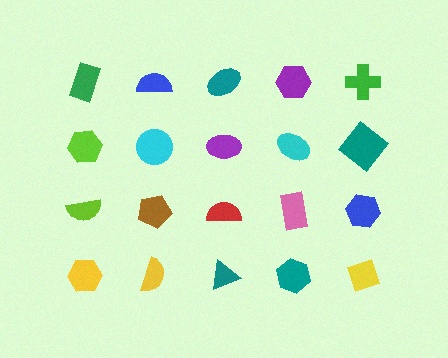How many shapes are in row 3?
5 shapes.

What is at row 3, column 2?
A brown pentagon.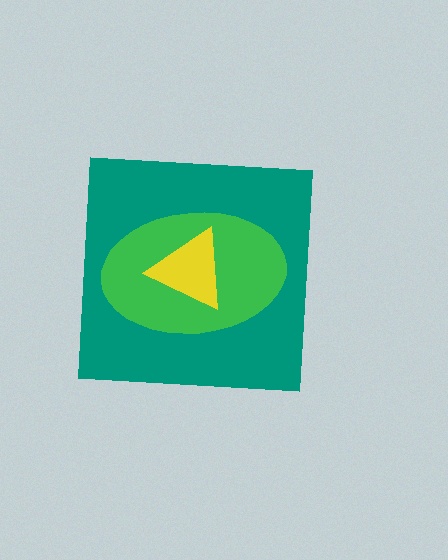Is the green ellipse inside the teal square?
Yes.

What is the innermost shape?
The yellow triangle.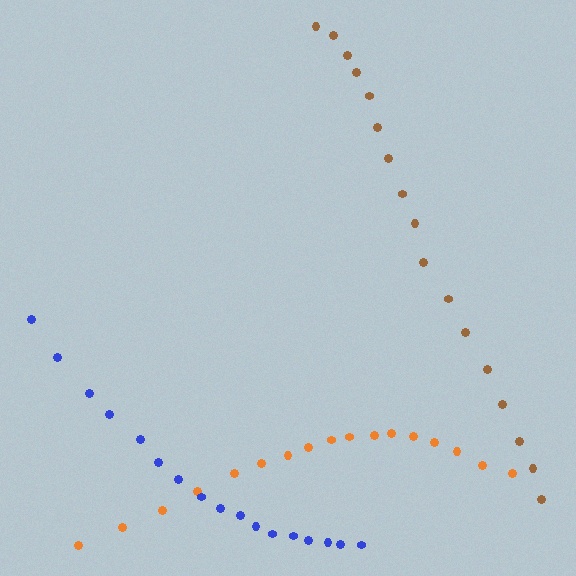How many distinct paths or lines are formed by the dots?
There are 3 distinct paths.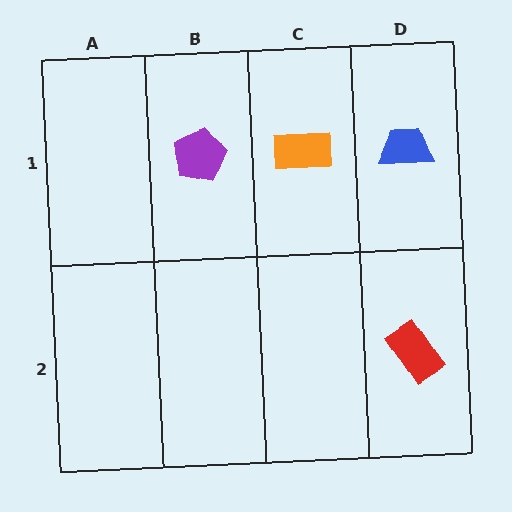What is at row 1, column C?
An orange rectangle.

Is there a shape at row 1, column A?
No, that cell is empty.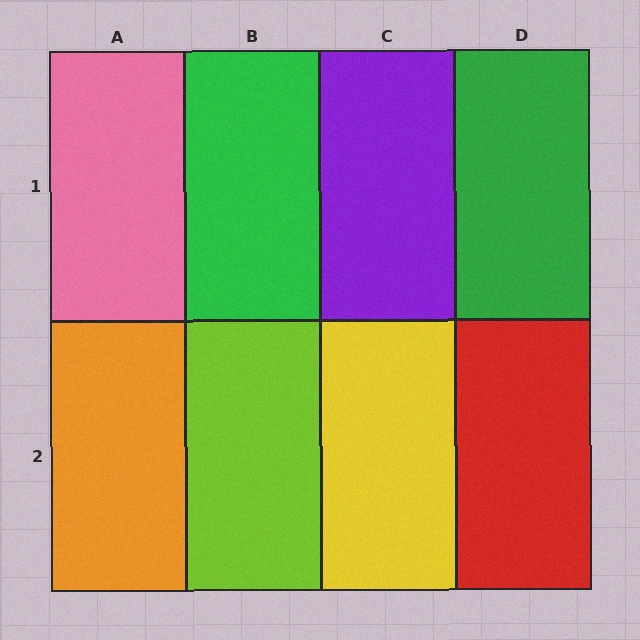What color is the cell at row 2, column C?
Yellow.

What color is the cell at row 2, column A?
Orange.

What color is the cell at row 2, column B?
Lime.